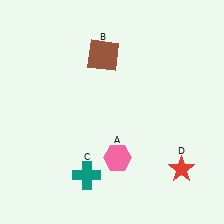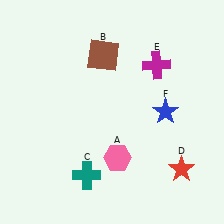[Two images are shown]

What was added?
A magenta cross (E), a blue star (F) were added in Image 2.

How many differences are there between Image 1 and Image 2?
There are 2 differences between the two images.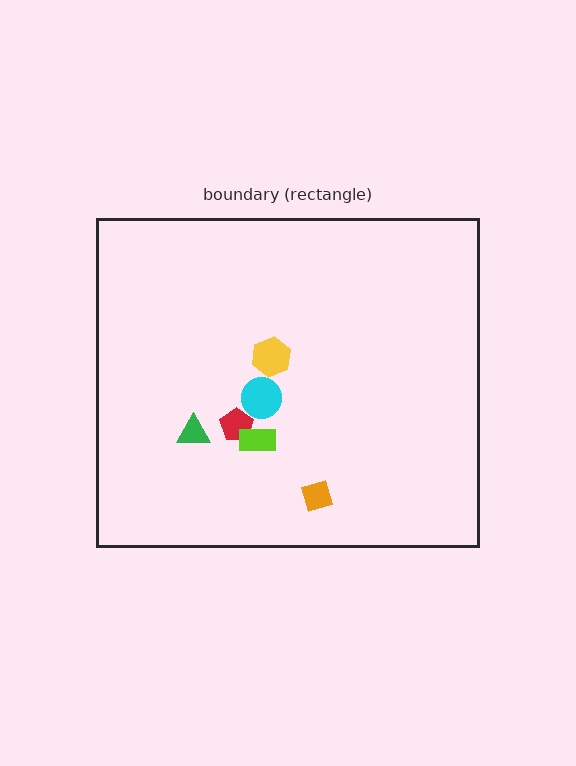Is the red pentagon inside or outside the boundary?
Inside.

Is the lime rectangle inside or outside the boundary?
Inside.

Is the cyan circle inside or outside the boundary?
Inside.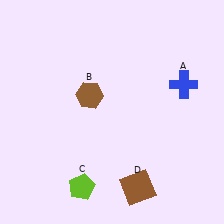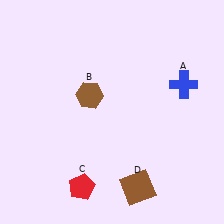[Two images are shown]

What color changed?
The pentagon (C) changed from lime in Image 1 to red in Image 2.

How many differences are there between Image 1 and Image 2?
There is 1 difference between the two images.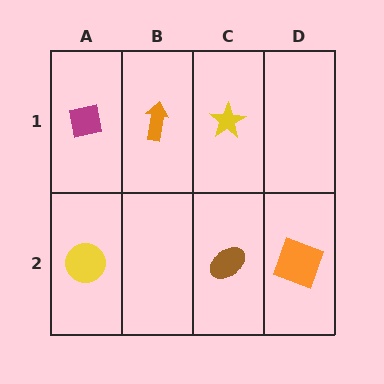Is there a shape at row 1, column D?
No, that cell is empty.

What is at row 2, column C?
A brown ellipse.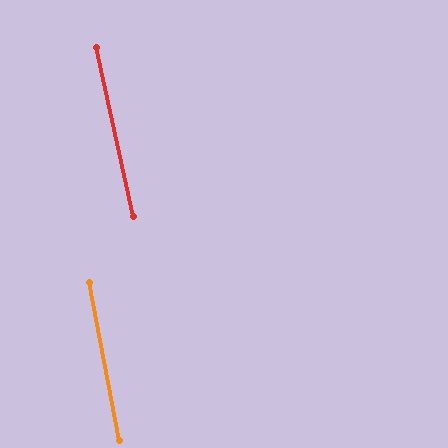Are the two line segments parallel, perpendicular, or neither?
Parallel — their directions differ by only 1.4°.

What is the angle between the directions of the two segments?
Approximately 1 degree.